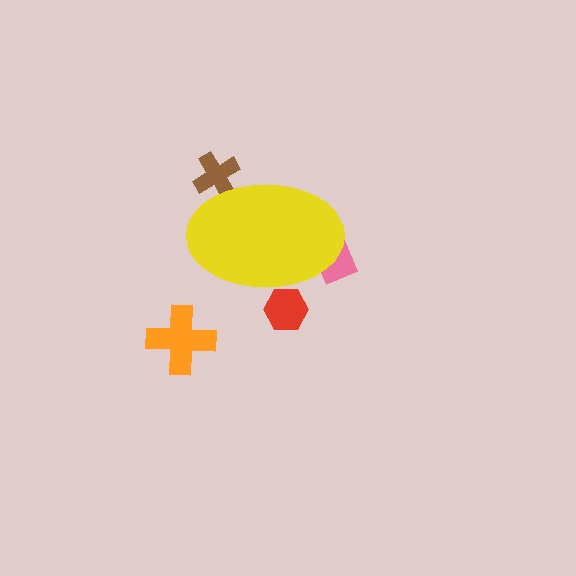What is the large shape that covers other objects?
A yellow ellipse.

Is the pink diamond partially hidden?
Yes, the pink diamond is partially hidden behind the yellow ellipse.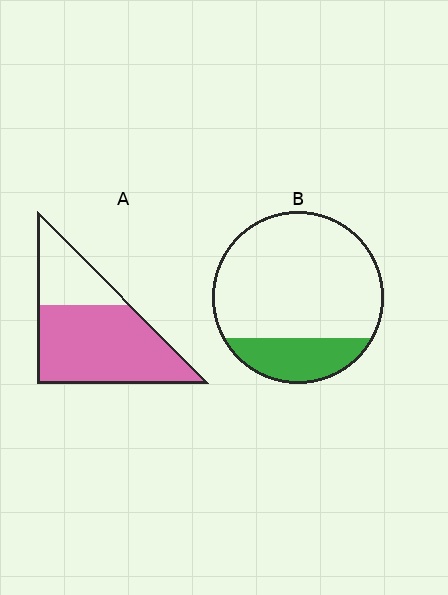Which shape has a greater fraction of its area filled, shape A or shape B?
Shape A.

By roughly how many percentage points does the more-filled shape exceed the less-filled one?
By roughly 50 percentage points (A over B).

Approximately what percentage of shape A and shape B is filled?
A is approximately 70% and B is approximately 20%.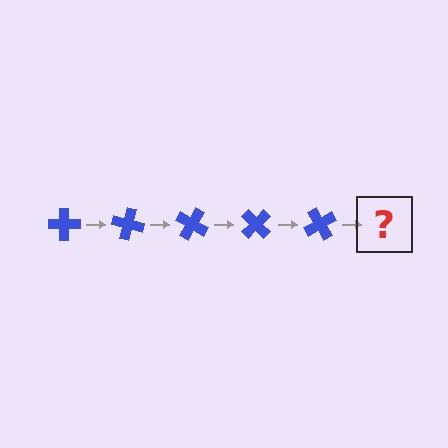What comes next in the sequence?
The next element should be a blue cross rotated 75 degrees.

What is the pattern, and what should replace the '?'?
The pattern is that the cross rotates 15 degrees each step. The '?' should be a blue cross rotated 75 degrees.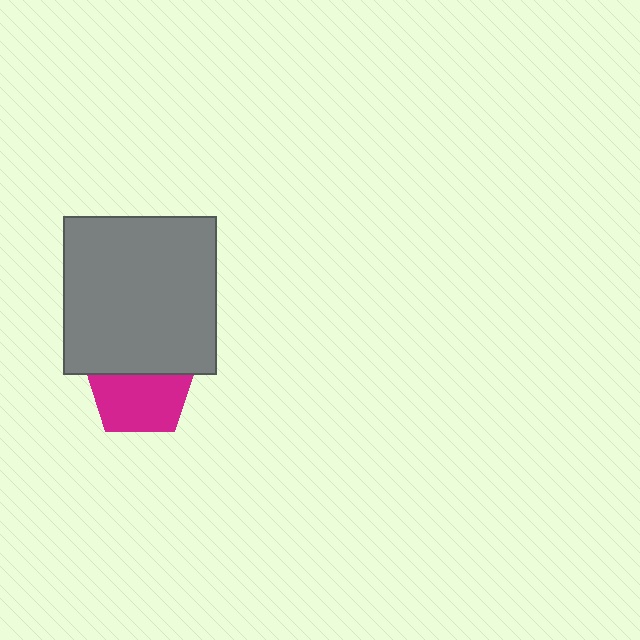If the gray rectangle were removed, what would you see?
You would see the complete magenta pentagon.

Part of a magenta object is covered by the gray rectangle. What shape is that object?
It is a pentagon.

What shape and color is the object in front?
The object in front is a gray rectangle.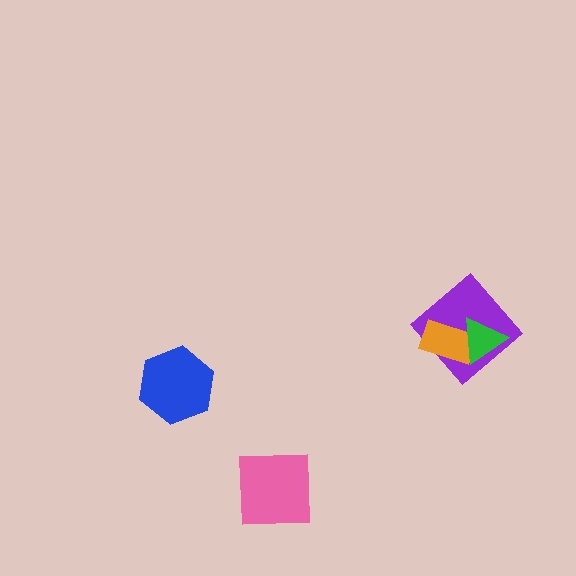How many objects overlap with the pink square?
0 objects overlap with the pink square.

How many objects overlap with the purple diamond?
2 objects overlap with the purple diamond.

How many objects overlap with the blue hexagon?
0 objects overlap with the blue hexagon.